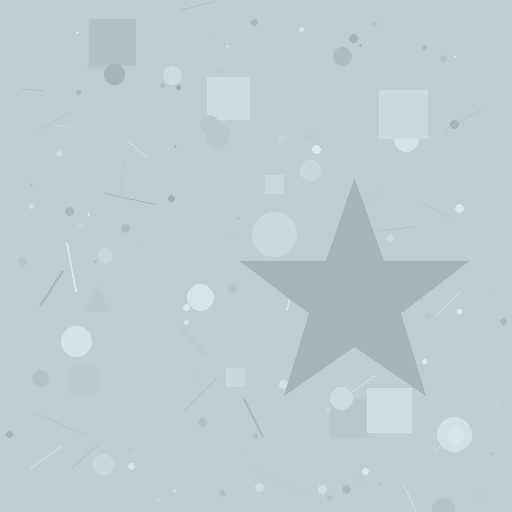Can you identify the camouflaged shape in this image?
The camouflaged shape is a star.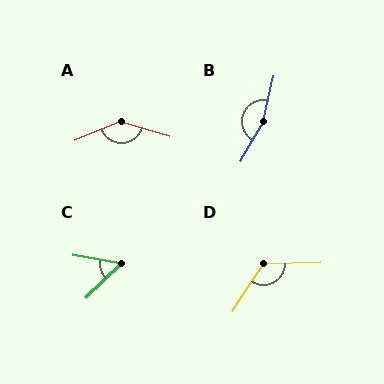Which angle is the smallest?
C, at approximately 54 degrees.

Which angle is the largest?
B, at approximately 163 degrees.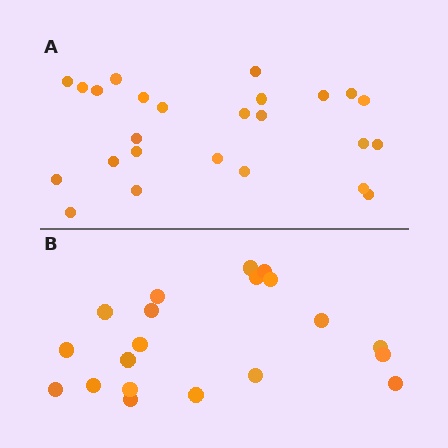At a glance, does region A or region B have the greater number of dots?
Region A (the top region) has more dots.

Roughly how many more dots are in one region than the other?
Region A has about 5 more dots than region B.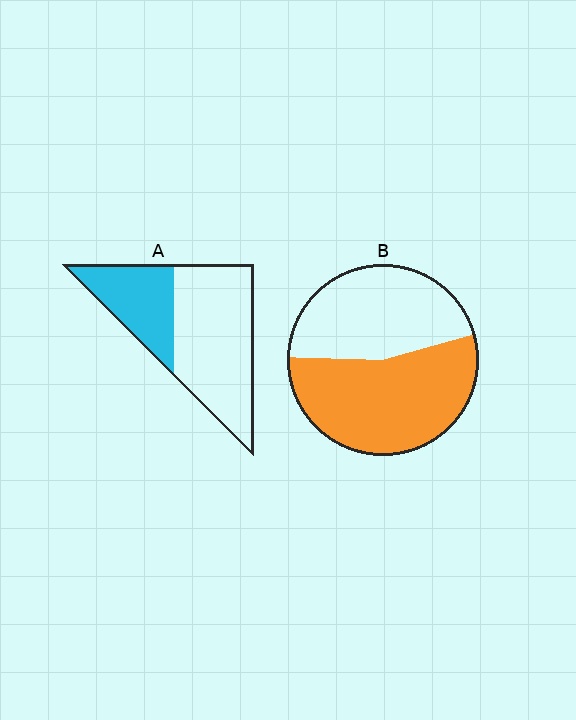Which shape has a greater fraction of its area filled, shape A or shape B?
Shape B.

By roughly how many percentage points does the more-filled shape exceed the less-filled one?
By roughly 20 percentage points (B over A).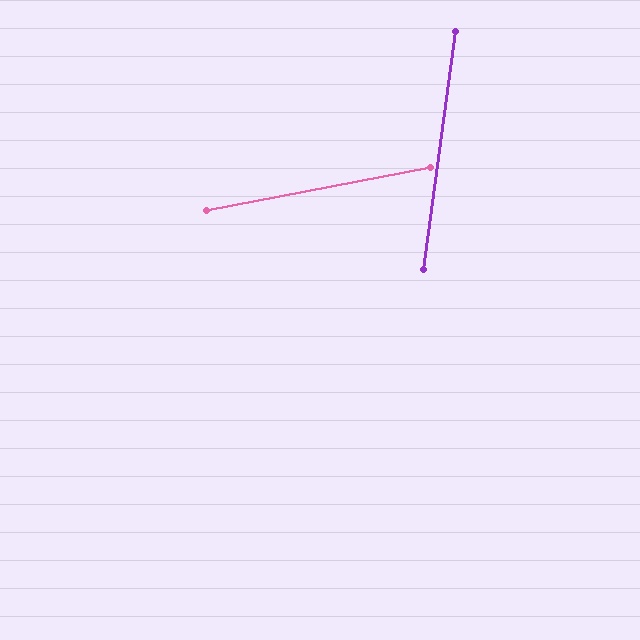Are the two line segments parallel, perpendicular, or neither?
Neither parallel nor perpendicular — they differ by about 71°.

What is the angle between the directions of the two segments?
Approximately 71 degrees.